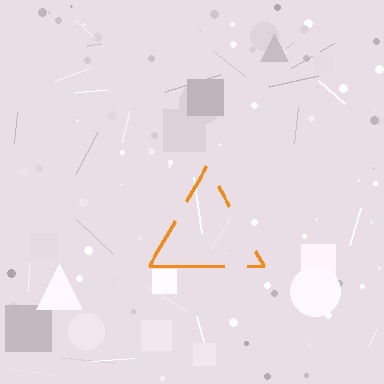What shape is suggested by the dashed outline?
The dashed outline suggests a triangle.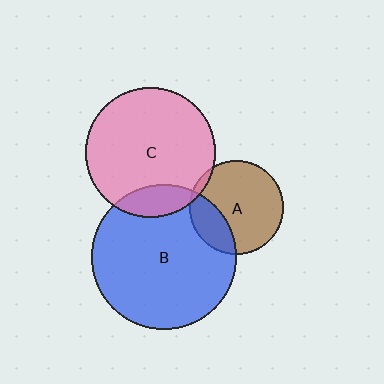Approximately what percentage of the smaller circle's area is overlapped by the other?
Approximately 5%.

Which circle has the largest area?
Circle B (blue).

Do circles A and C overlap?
Yes.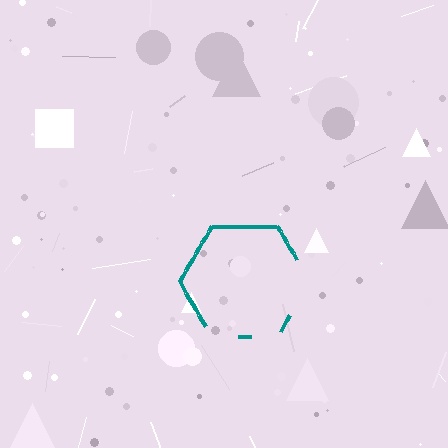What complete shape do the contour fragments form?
The contour fragments form a hexagon.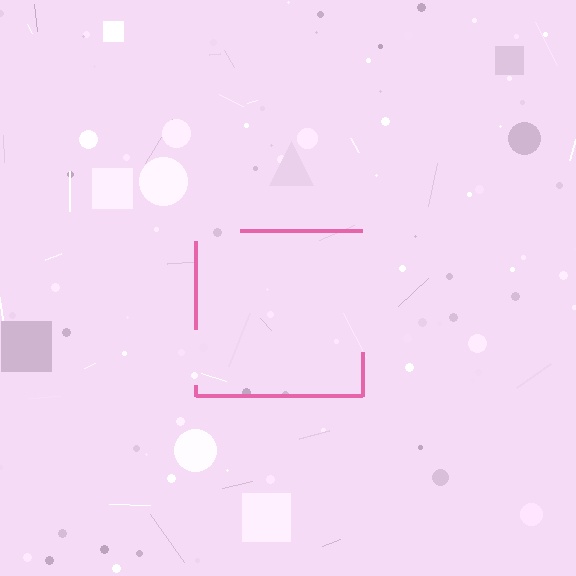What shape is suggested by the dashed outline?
The dashed outline suggests a square.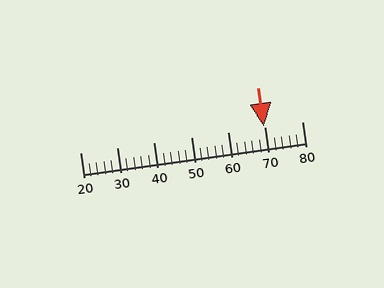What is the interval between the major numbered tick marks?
The major tick marks are spaced 10 units apart.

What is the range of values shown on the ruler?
The ruler shows values from 20 to 80.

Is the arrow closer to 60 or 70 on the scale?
The arrow is closer to 70.